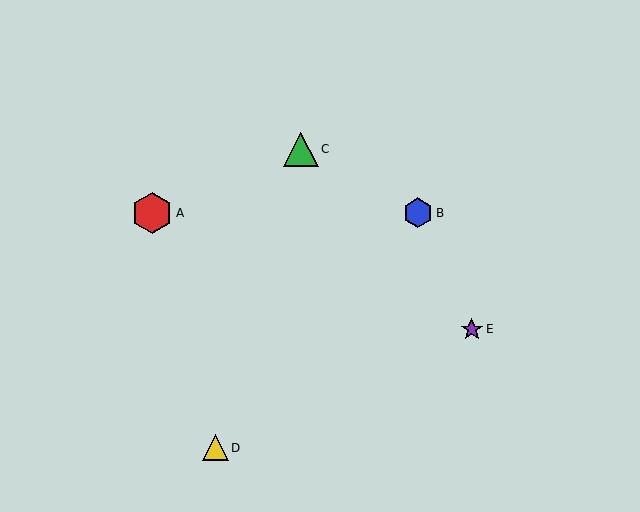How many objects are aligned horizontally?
2 objects (A, B) are aligned horizontally.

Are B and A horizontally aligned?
Yes, both are at y≈213.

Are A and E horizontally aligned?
No, A is at y≈213 and E is at y≈329.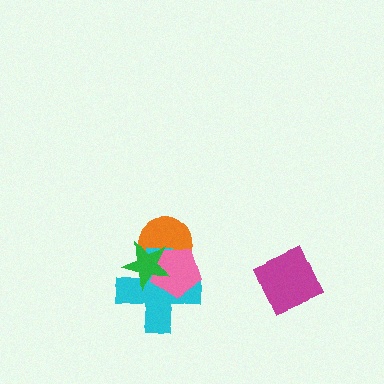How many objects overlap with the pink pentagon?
3 objects overlap with the pink pentagon.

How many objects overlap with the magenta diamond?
0 objects overlap with the magenta diamond.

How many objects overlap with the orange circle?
3 objects overlap with the orange circle.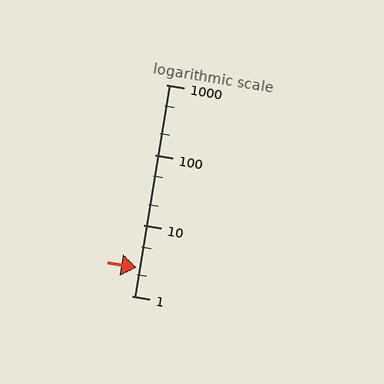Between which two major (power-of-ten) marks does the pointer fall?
The pointer is between 1 and 10.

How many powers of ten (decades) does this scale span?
The scale spans 3 decades, from 1 to 1000.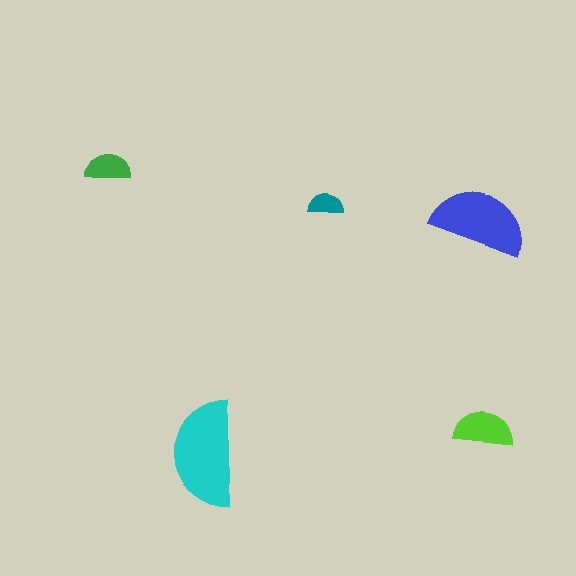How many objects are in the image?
There are 5 objects in the image.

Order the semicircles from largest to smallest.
the cyan one, the blue one, the lime one, the green one, the teal one.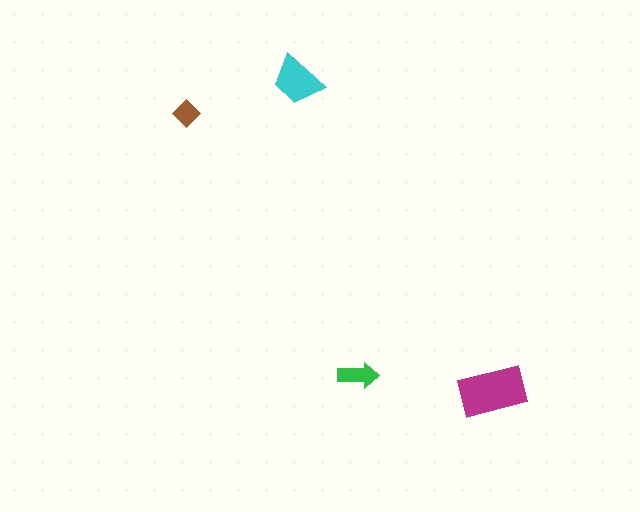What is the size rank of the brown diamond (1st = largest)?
4th.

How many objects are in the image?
There are 4 objects in the image.